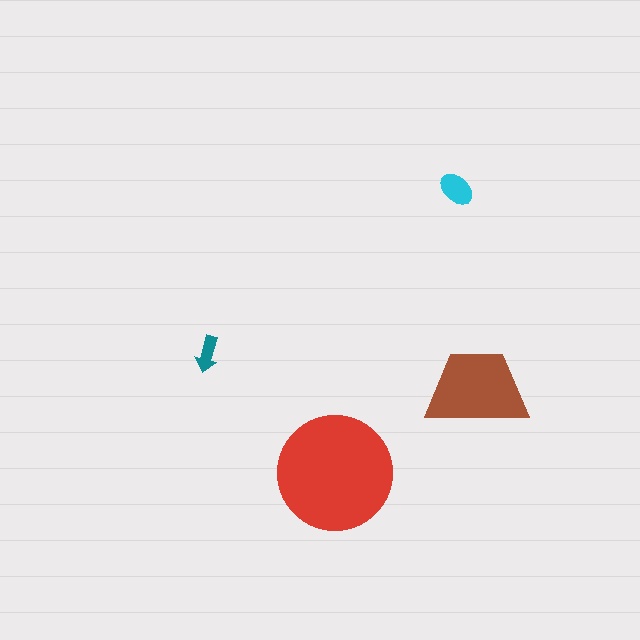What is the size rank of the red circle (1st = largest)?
1st.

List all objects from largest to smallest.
The red circle, the brown trapezoid, the cyan ellipse, the teal arrow.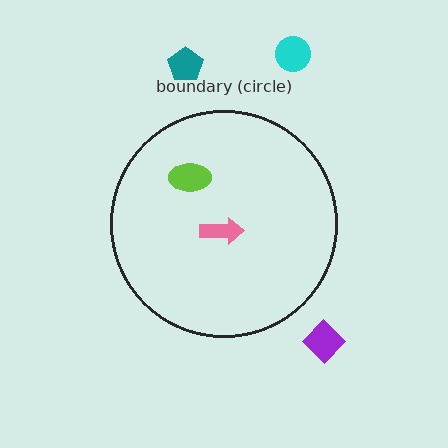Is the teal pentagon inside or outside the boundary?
Outside.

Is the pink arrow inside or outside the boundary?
Inside.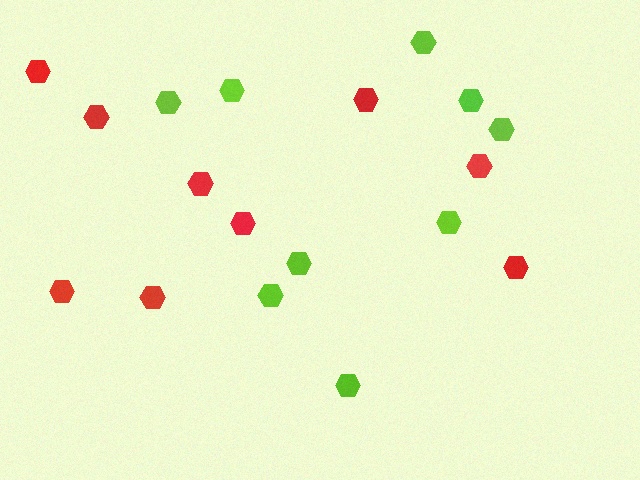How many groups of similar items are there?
There are 2 groups: one group of red hexagons (9) and one group of lime hexagons (9).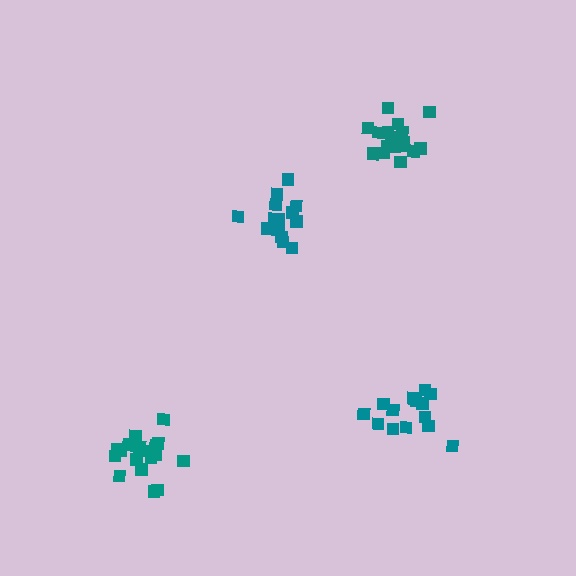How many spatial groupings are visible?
There are 4 spatial groupings.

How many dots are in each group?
Group 1: 14 dots, Group 2: 18 dots, Group 3: 20 dots, Group 4: 14 dots (66 total).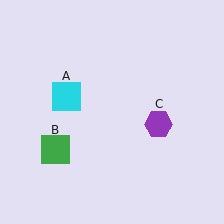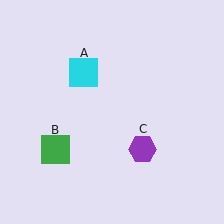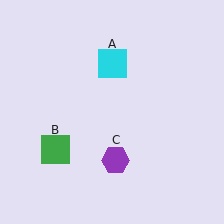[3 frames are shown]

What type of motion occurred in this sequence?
The cyan square (object A), purple hexagon (object C) rotated clockwise around the center of the scene.